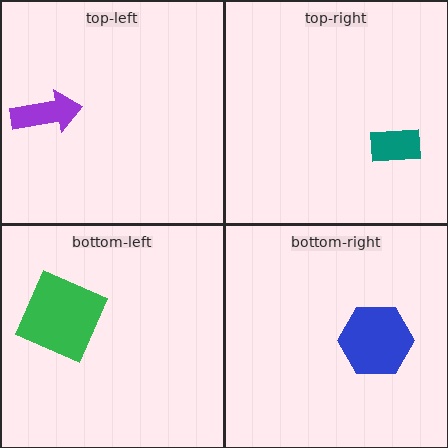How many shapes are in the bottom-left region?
1.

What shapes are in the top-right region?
The teal rectangle.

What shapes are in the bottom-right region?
The blue hexagon.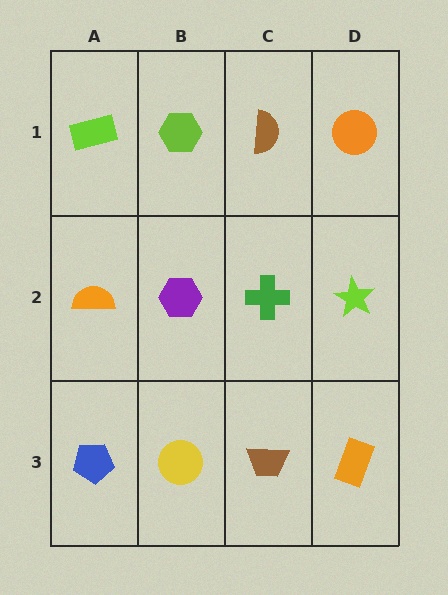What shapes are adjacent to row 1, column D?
A lime star (row 2, column D), a brown semicircle (row 1, column C).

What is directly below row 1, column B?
A purple hexagon.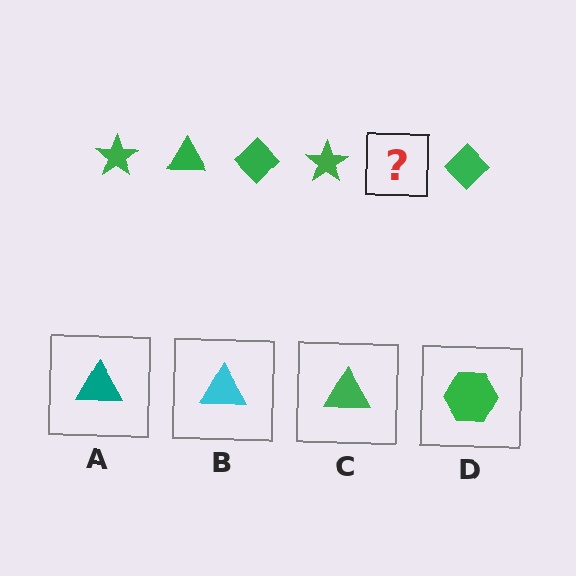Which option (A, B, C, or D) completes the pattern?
C.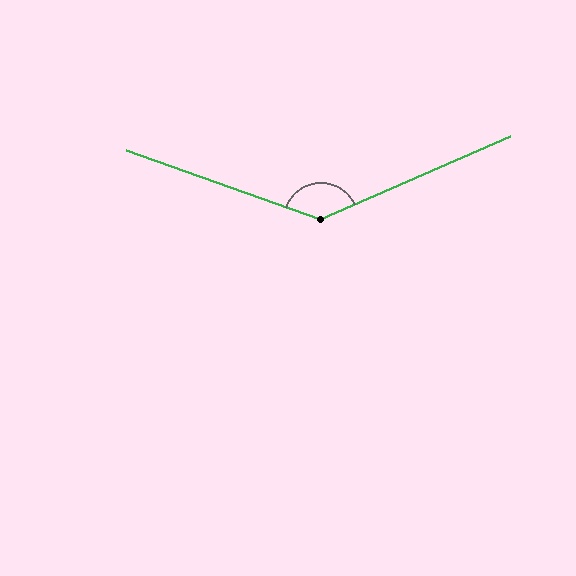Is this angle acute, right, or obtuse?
It is obtuse.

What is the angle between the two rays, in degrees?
Approximately 137 degrees.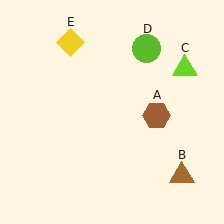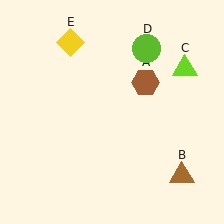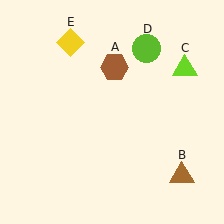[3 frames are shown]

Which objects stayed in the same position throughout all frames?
Brown triangle (object B) and lime triangle (object C) and lime circle (object D) and yellow diamond (object E) remained stationary.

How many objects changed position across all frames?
1 object changed position: brown hexagon (object A).